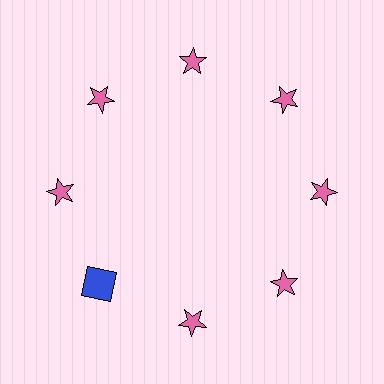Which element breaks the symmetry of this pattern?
The blue square at roughly the 8 o'clock position breaks the symmetry. All other shapes are pink stars.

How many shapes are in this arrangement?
There are 8 shapes arranged in a ring pattern.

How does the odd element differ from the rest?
It differs in both color (blue instead of pink) and shape (square instead of star).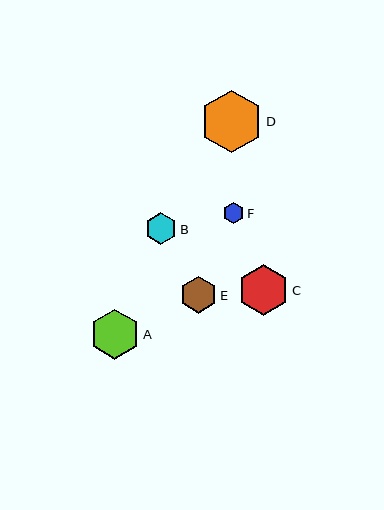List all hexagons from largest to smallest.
From largest to smallest: D, C, A, E, B, F.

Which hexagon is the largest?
Hexagon D is the largest with a size of approximately 63 pixels.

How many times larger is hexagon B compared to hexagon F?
Hexagon B is approximately 1.5 times the size of hexagon F.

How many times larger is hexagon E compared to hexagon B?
Hexagon E is approximately 1.2 times the size of hexagon B.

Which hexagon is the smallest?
Hexagon F is the smallest with a size of approximately 21 pixels.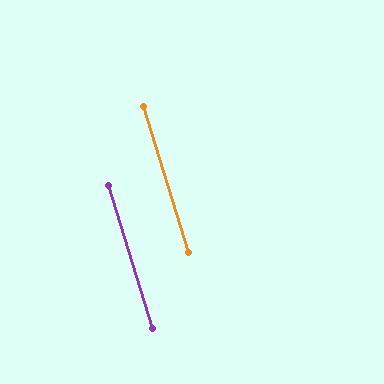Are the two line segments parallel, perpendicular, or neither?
Parallel — their directions differ by only 0.1°.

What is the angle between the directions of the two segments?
Approximately 0 degrees.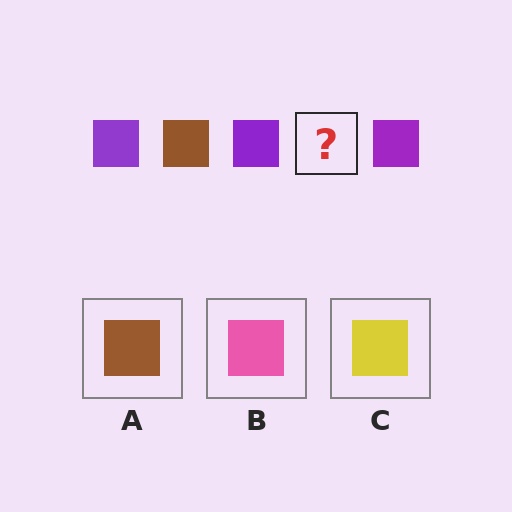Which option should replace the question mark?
Option A.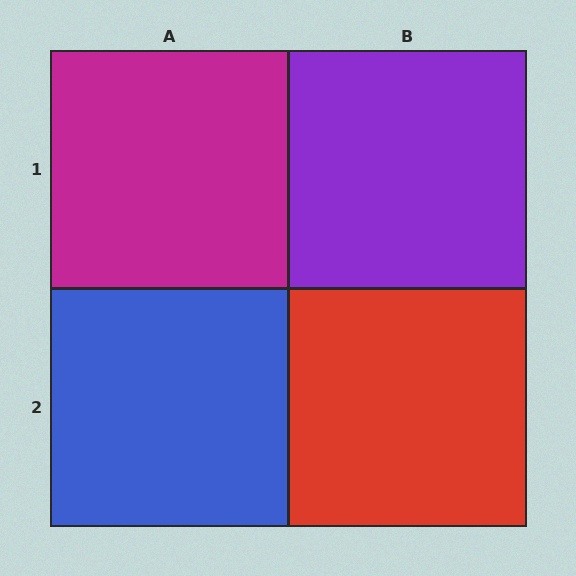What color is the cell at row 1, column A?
Magenta.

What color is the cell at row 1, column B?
Purple.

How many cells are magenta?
1 cell is magenta.